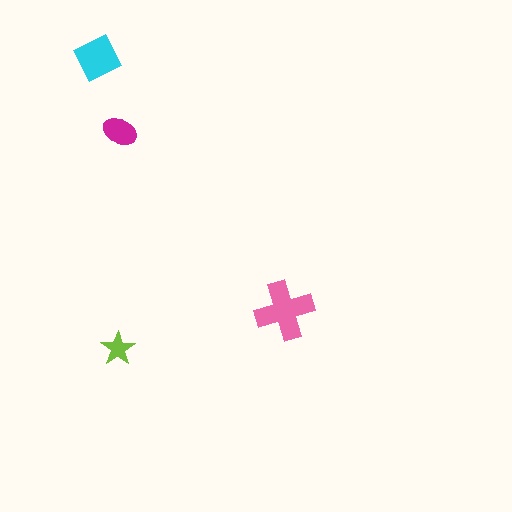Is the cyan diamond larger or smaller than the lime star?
Larger.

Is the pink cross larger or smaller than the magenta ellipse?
Larger.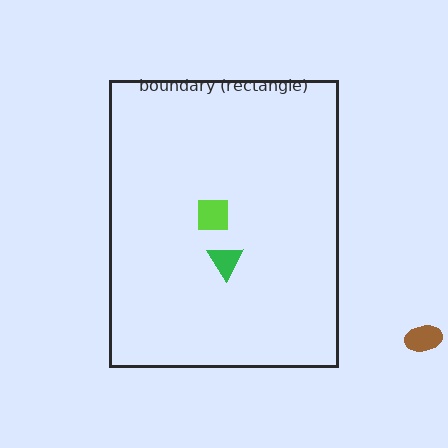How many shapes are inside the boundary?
2 inside, 1 outside.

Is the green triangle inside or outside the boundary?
Inside.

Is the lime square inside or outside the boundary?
Inside.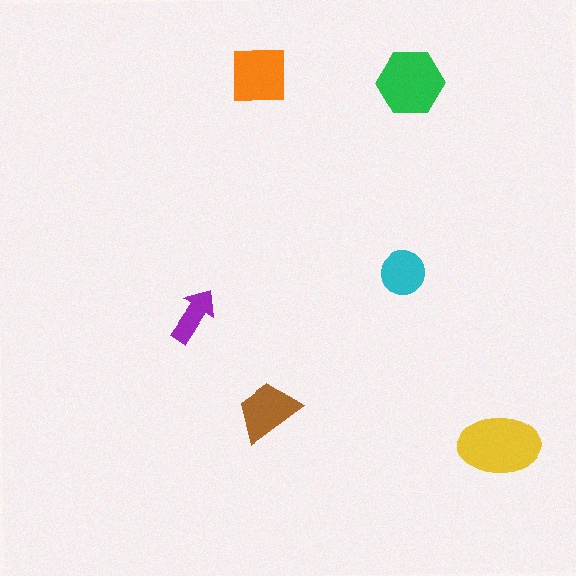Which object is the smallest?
The purple arrow.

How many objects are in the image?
There are 6 objects in the image.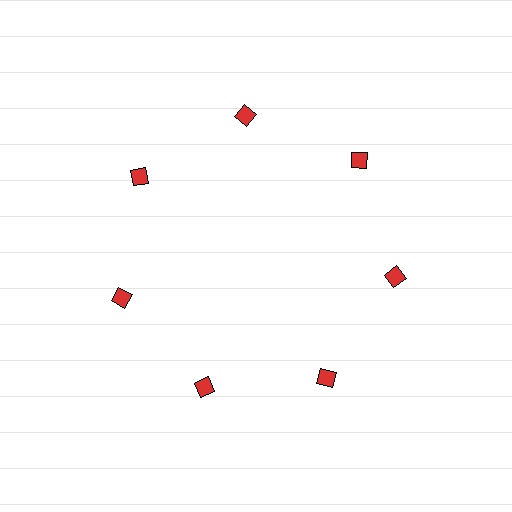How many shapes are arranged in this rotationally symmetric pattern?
There are 7 shapes, arranged in 7 groups of 1.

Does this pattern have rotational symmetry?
Yes, this pattern has 7-fold rotational symmetry. It looks the same after rotating 51 degrees around the center.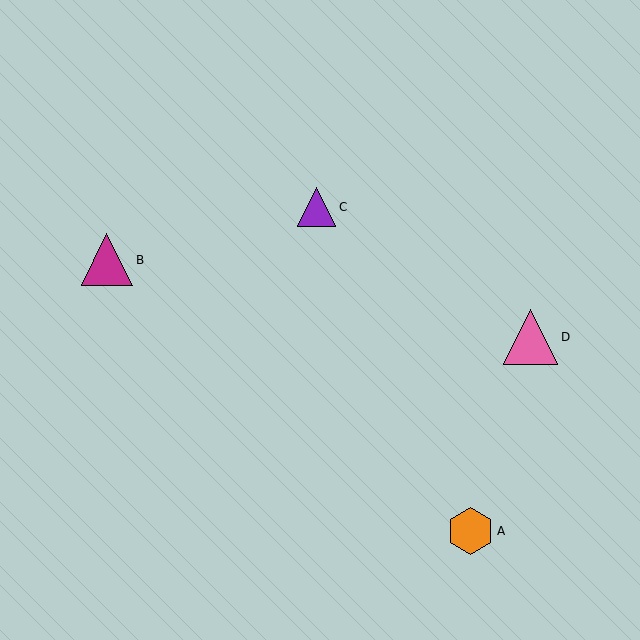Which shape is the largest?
The pink triangle (labeled D) is the largest.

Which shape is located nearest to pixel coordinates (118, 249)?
The magenta triangle (labeled B) at (107, 260) is nearest to that location.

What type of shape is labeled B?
Shape B is a magenta triangle.